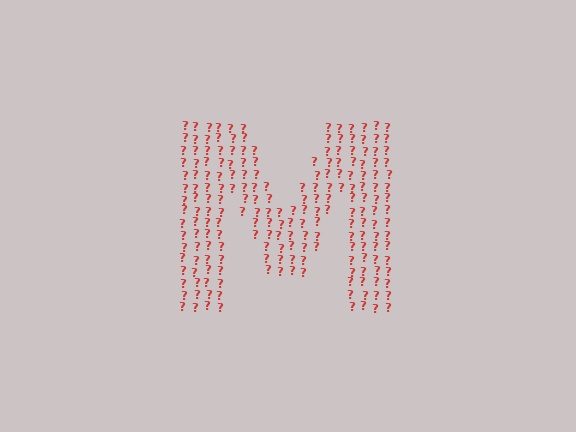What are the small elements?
The small elements are question marks.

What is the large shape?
The large shape is the letter M.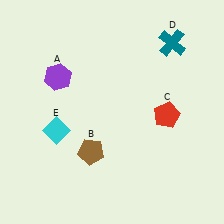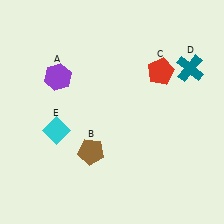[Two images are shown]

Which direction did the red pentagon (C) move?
The red pentagon (C) moved up.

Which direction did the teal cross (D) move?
The teal cross (D) moved down.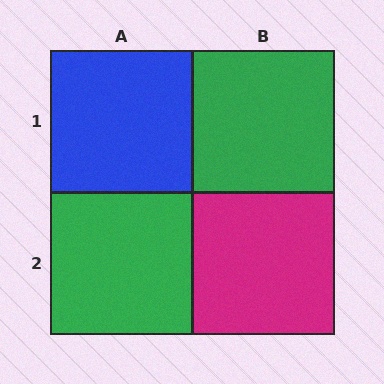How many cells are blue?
1 cell is blue.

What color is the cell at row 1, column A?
Blue.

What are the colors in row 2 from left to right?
Green, magenta.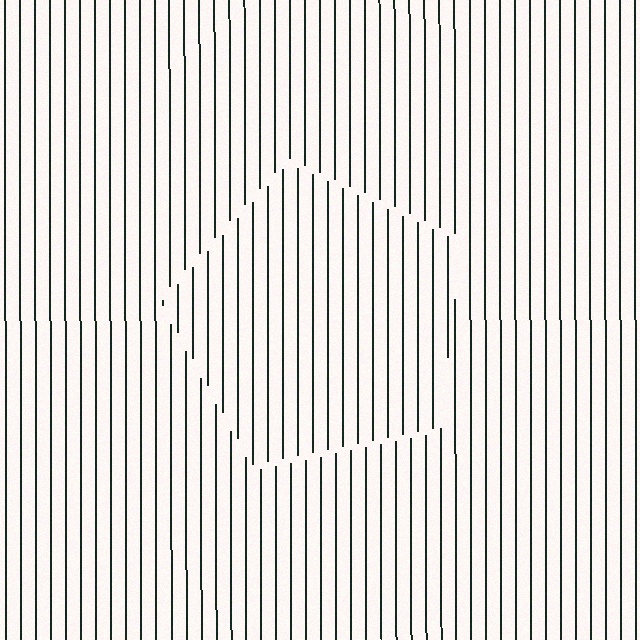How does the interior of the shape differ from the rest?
The interior of the shape contains the same grating, shifted by half a period — the contour is defined by the phase discontinuity where line-ends from the inner and outer gratings abut.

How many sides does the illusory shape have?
5 sides — the line-ends trace a pentagon.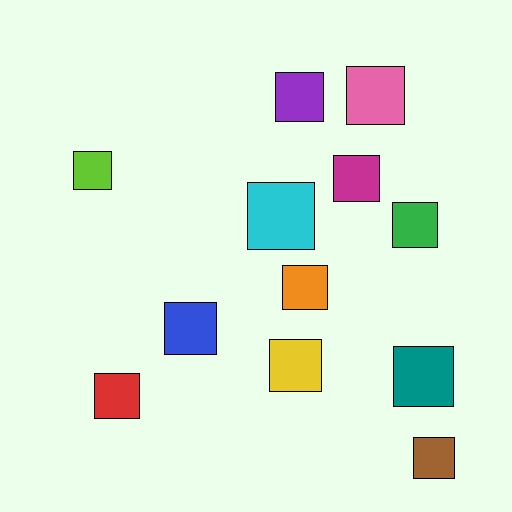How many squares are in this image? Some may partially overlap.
There are 12 squares.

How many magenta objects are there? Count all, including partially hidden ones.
There is 1 magenta object.